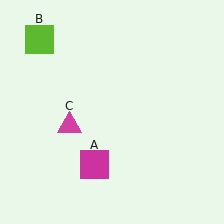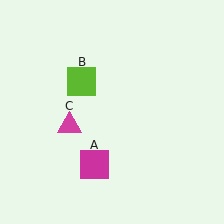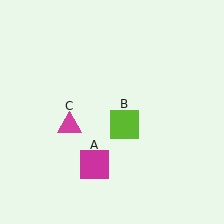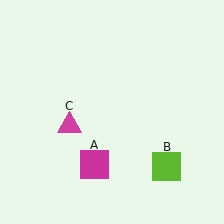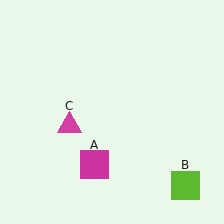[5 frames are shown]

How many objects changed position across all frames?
1 object changed position: lime square (object B).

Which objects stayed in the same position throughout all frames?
Magenta square (object A) and magenta triangle (object C) remained stationary.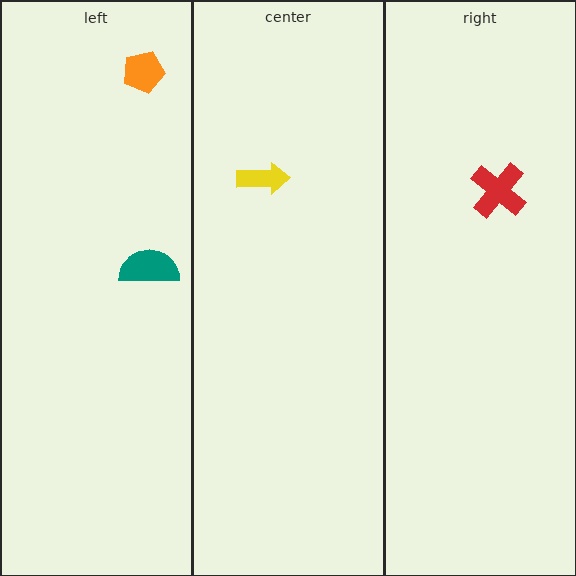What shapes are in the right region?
The red cross.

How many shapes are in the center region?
1.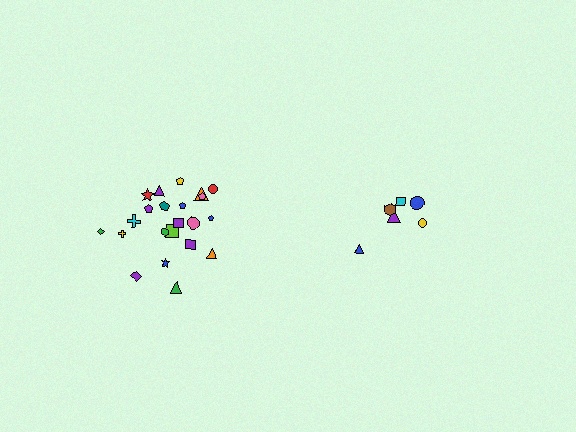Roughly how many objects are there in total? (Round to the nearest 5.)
Roughly 30 objects in total.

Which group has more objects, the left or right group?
The left group.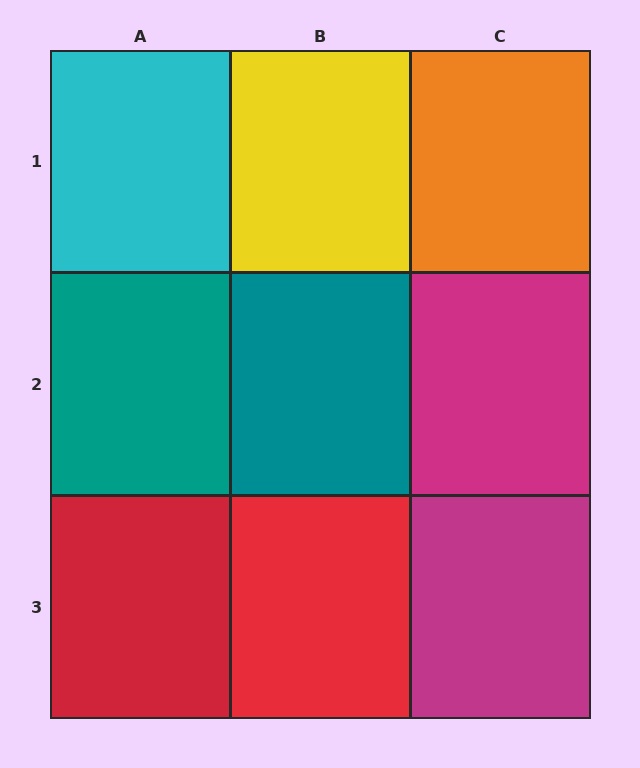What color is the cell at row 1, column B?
Yellow.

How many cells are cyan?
1 cell is cyan.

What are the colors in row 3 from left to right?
Red, red, magenta.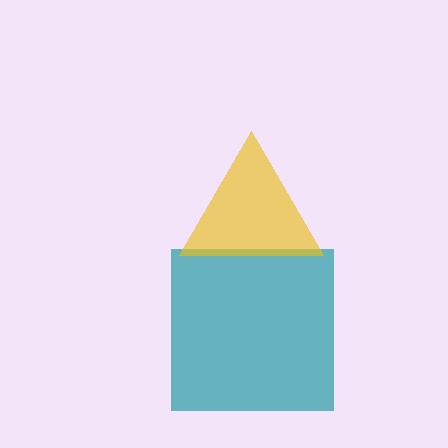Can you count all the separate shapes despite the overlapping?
Yes, there are 2 separate shapes.